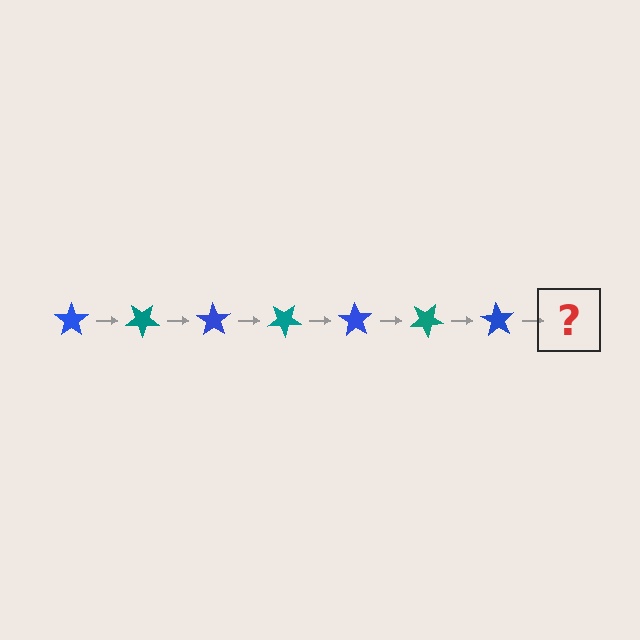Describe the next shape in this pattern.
It should be a teal star, rotated 245 degrees from the start.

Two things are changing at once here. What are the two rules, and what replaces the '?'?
The two rules are that it rotates 35 degrees each step and the color cycles through blue and teal. The '?' should be a teal star, rotated 245 degrees from the start.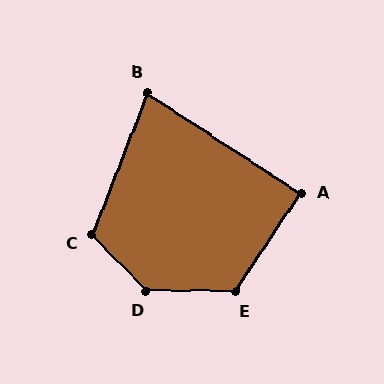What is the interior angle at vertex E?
Approximately 123 degrees (obtuse).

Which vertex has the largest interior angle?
D, at approximately 135 degrees.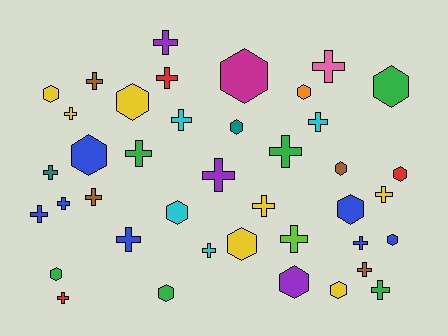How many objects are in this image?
There are 40 objects.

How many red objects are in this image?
There are 3 red objects.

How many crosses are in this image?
There are 23 crosses.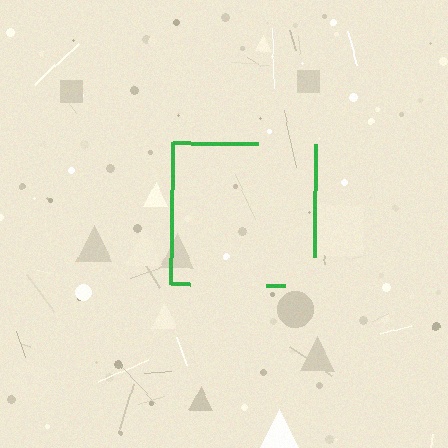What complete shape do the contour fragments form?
The contour fragments form a square.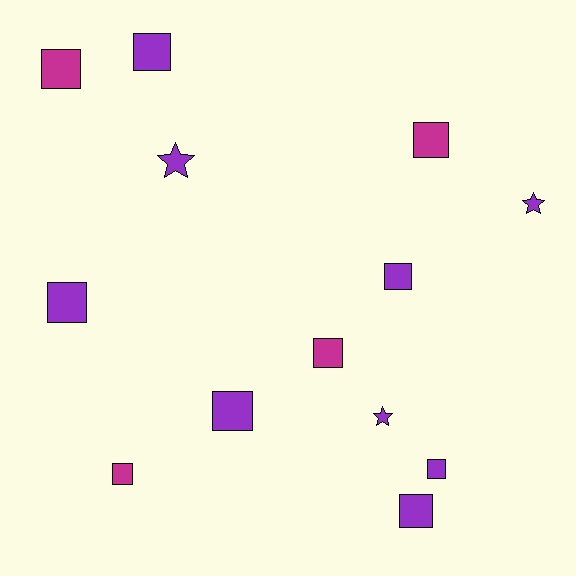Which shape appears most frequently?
Square, with 10 objects.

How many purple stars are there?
There are 3 purple stars.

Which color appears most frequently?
Purple, with 9 objects.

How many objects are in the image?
There are 13 objects.